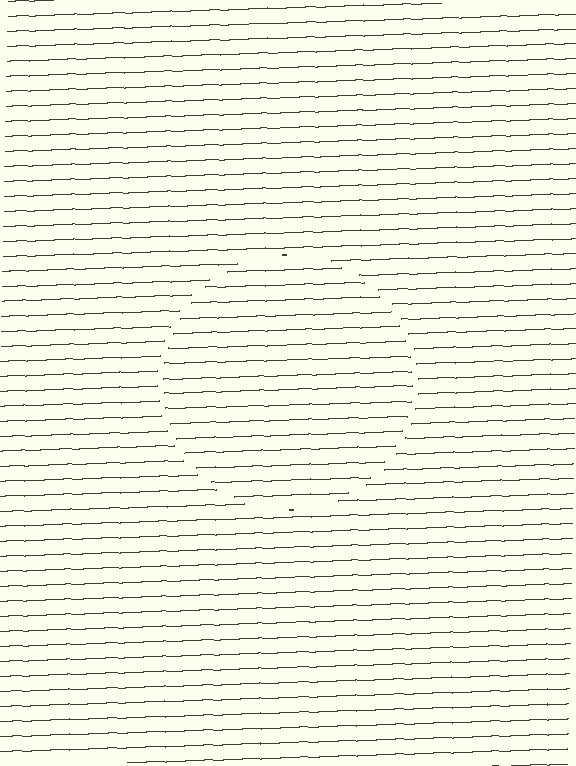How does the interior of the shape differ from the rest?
The interior of the shape contains the same grating, shifted by half a period — the contour is defined by the phase discontinuity where line-ends from the inner and outer gratings abut.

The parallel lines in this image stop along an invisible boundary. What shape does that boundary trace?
An illusory circle. The interior of the shape contains the same grating, shifted by half a period — the contour is defined by the phase discontinuity where line-ends from the inner and outer gratings abut.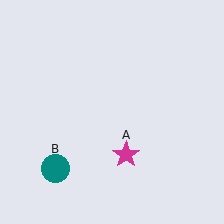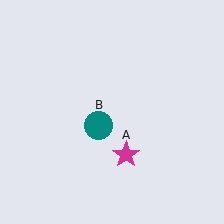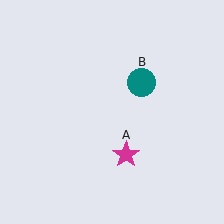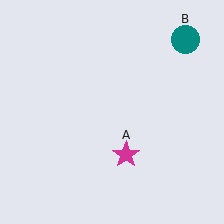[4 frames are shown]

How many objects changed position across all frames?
1 object changed position: teal circle (object B).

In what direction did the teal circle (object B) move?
The teal circle (object B) moved up and to the right.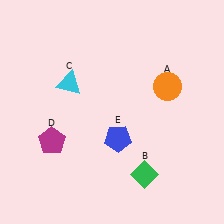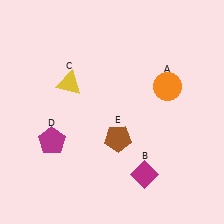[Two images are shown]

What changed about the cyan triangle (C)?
In Image 1, C is cyan. In Image 2, it changed to yellow.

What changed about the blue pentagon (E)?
In Image 1, E is blue. In Image 2, it changed to brown.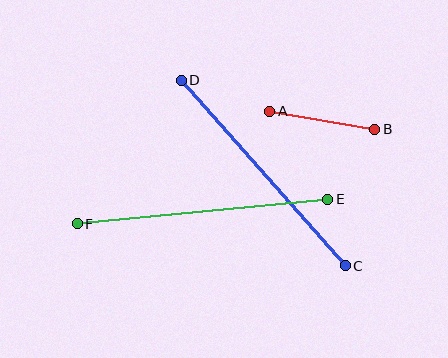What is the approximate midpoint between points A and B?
The midpoint is at approximately (322, 120) pixels.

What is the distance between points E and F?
The distance is approximately 252 pixels.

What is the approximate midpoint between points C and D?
The midpoint is at approximately (263, 173) pixels.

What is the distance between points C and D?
The distance is approximately 248 pixels.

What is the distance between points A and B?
The distance is approximately 107 pixels.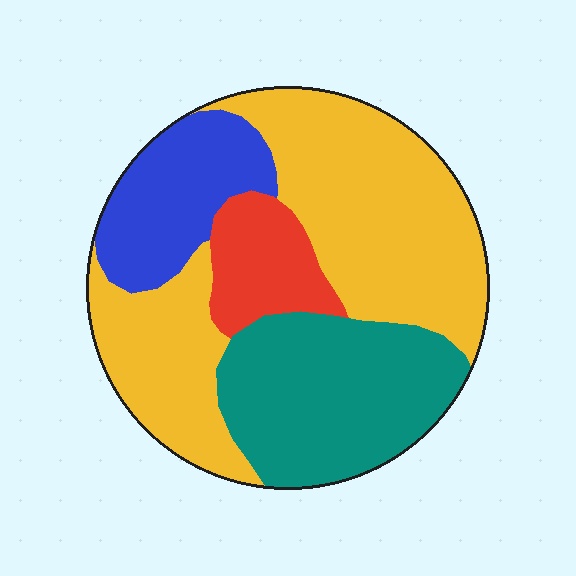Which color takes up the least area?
Red, at roughly 10%.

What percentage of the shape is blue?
Blue covers about 15% of the shape.